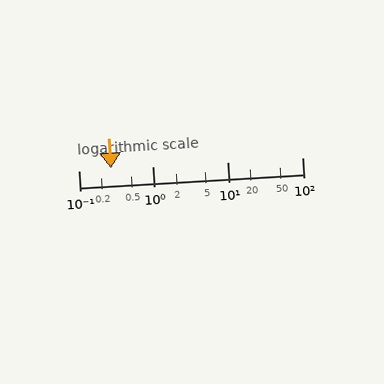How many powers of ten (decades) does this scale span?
The scale spans 3 decades, from 0.1 to 100.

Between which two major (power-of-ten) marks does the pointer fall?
The pointer is between 0.1 and 1.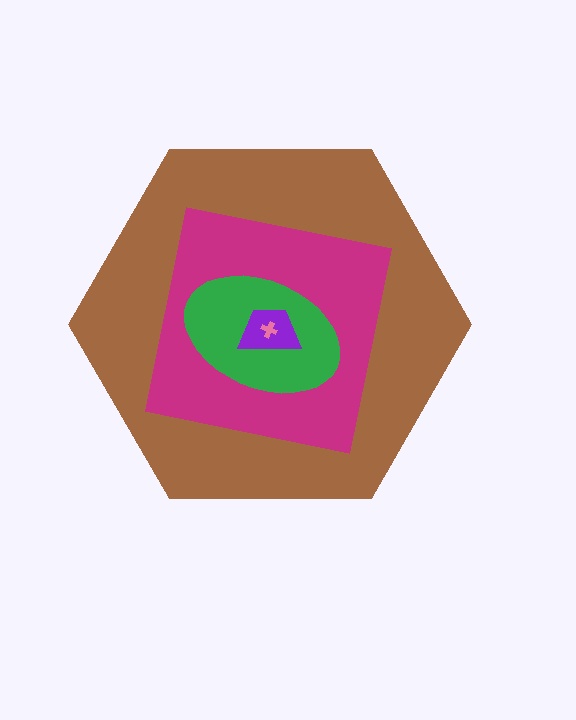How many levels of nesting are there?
5.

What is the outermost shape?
The brown hexagon.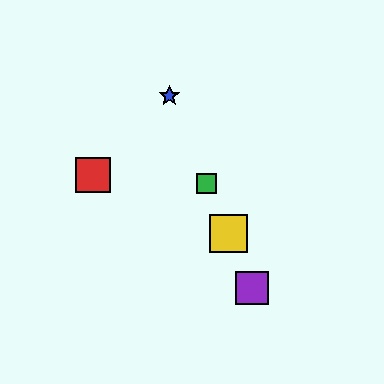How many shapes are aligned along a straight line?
4 shapes (the blue star, the green square, the yellow square, the purple square) are aligned along a straight line.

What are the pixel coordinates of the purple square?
The purple square is at (252, 288).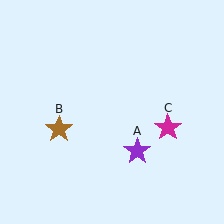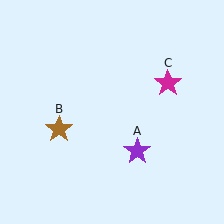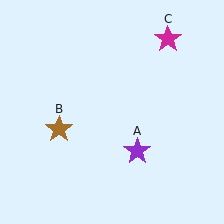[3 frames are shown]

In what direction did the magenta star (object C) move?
The magenta star (object C) moved up.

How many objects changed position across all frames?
1 object changed position: magenta star (object C).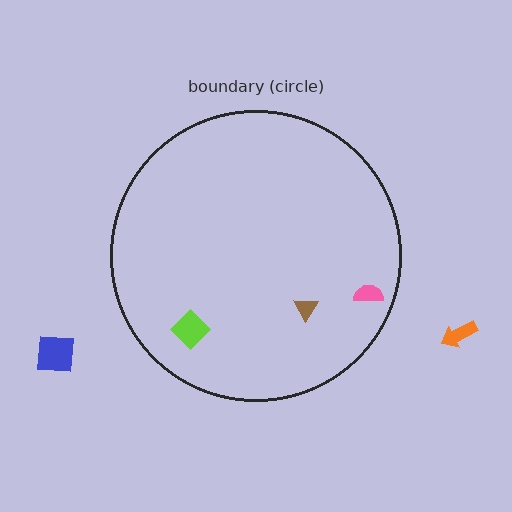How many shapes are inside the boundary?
3 inside, 2 outside.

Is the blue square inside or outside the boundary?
Outside.